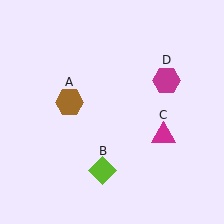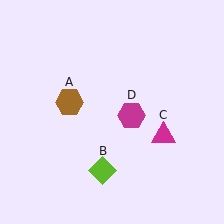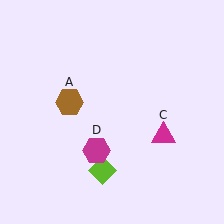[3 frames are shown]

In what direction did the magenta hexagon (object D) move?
The magenta hexagon (object D) moved down and to the left.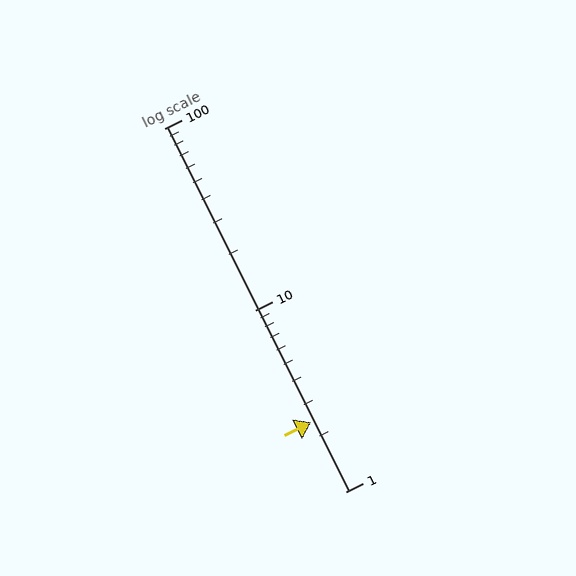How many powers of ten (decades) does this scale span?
The scale spans 2 decades, from 1 to 100.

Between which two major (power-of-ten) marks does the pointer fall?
The pointer is between 1 and 10.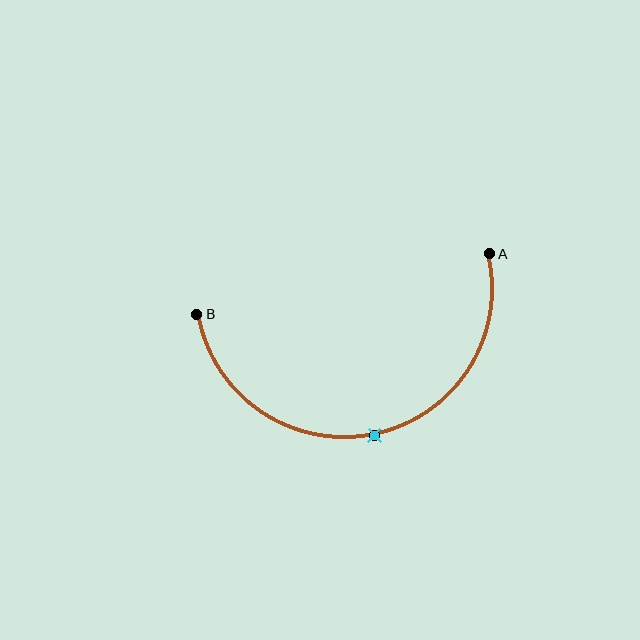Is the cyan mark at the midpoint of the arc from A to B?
Yes. The cyan mark lies on the arc at equal arc-length from both A and B — it is the arc midpoint.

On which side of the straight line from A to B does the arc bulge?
The arc bulges below the straight line connecting A and B.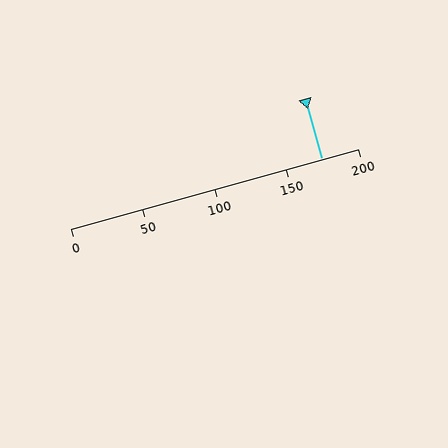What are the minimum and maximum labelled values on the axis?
The axis runs from 0 to 200.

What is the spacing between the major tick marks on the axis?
The major ticks are spaced 50 apart.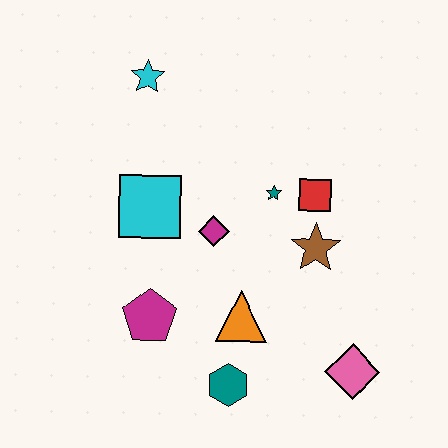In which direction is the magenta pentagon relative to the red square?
The magenta pentagon is to the left of the red square.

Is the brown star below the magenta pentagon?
No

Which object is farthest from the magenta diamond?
The pink diamond is farthest from the magenta diamond.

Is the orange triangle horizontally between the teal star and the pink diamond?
No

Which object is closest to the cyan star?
The cyan square is closest to the cyan star.